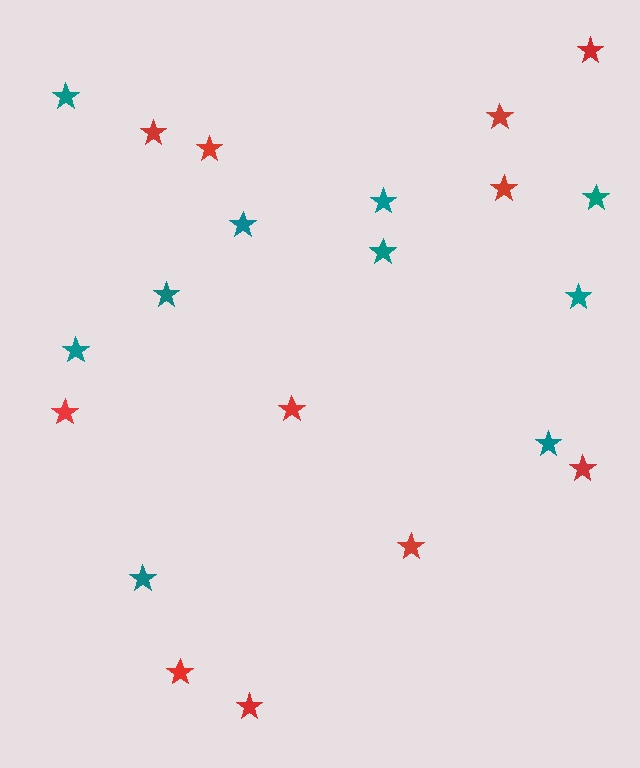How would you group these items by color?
There are 2 groups: one group of red stars (11) and one group of teal stars (10).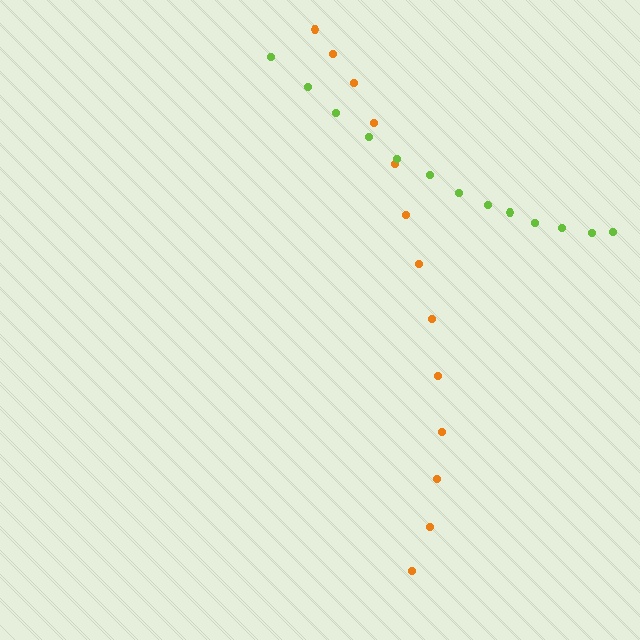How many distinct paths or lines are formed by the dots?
There are 2 distinct paths.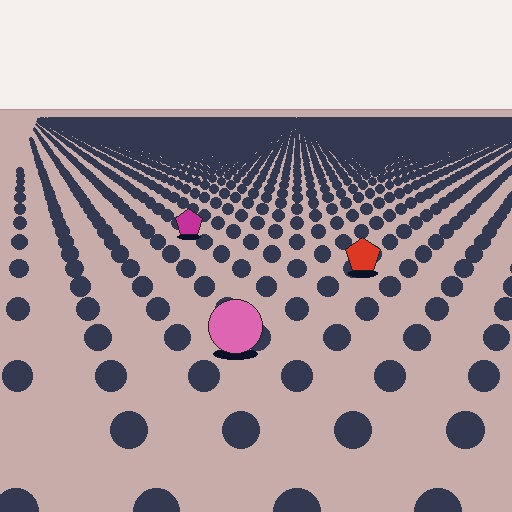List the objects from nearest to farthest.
From nearest to farthest: the pink circle, the red pentagon, the magenta pentagon.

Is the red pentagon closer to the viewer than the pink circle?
No. The pink circle is closer — you can tell from the texture gradient: the ground texture is coarser near it.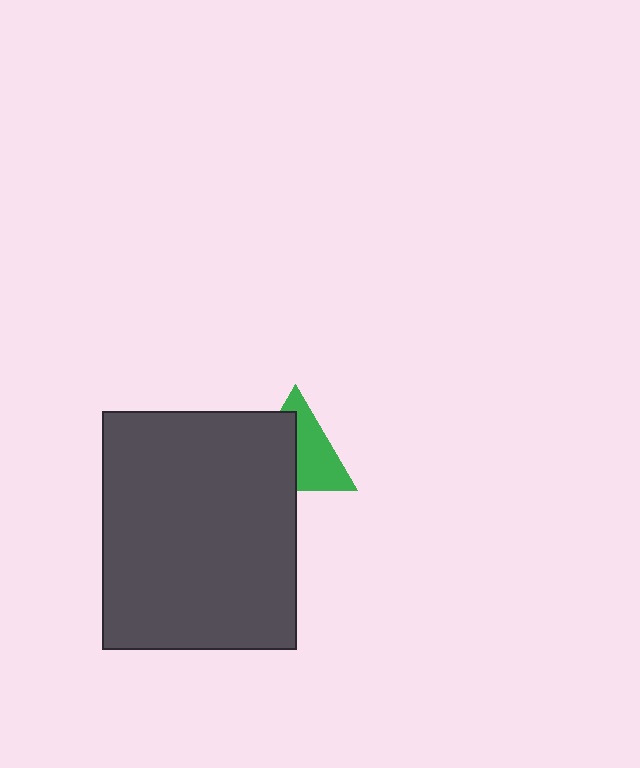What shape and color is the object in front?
The object in front is a dark gray rectangle.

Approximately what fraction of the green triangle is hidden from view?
Roughly 49% of the green triangle is hidden behind the dark gray rectangle.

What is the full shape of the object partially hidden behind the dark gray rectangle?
The partially hidden object is a green triangle.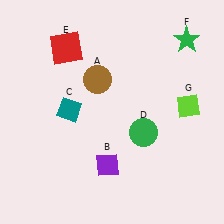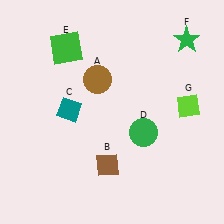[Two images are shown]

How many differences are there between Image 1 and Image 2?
There are 2 differences between the two images.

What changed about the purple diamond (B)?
In Image 1, B is purple. In Image 2, it changed to brown.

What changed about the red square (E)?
In Image 1, E is red. In Image 2, it changed to green.